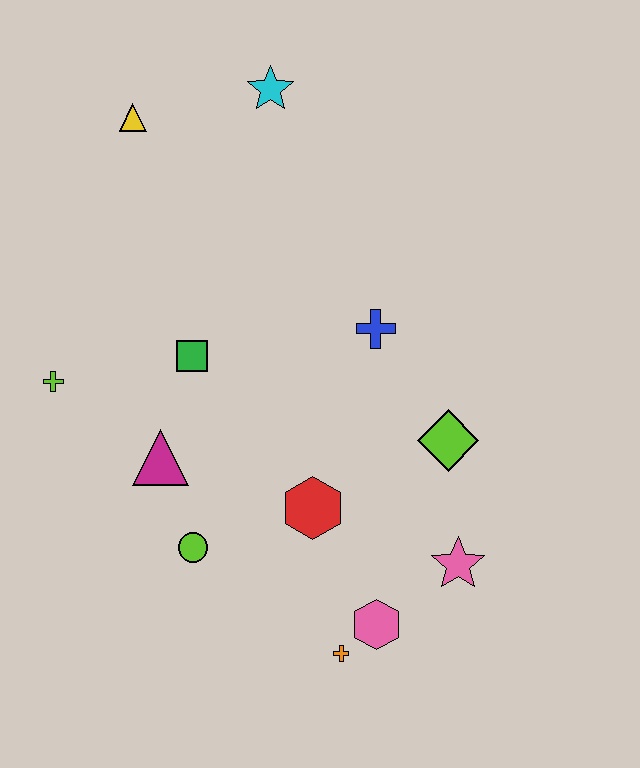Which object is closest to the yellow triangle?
The cyan star is closest to the yellow triangle.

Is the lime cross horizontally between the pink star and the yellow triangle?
No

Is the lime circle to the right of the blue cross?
No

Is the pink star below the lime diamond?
Yes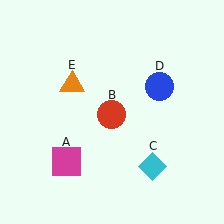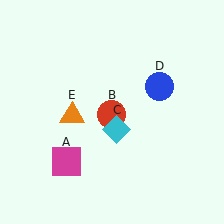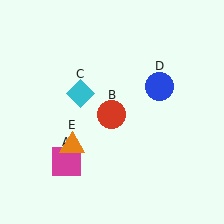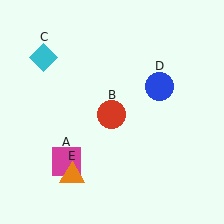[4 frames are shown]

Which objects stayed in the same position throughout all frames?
Magenta square (object A) and red circle (object B) and blue circle (object D) remained stationary.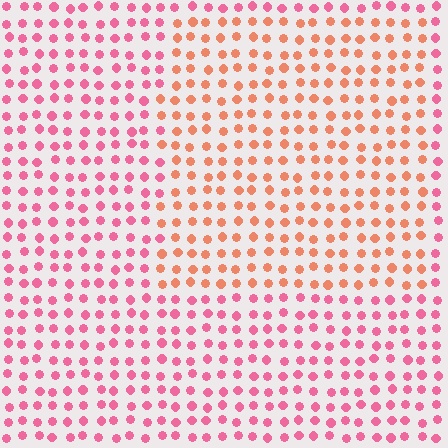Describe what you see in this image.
The image is filled with small pink elements in a uniform arrangement. A rectangle-shaped region is visible where the elements are tinted to a slightly different hue, forming a subtle color boundary.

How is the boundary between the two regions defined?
The boundary is defined purely by a slight shift in hue (about 37 degrees). Spacing, size, and orientation are identical on both sides.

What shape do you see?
I see a rectangle.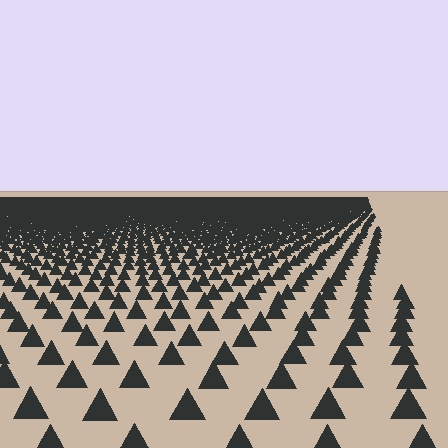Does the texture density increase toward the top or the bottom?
Density increases toward the top.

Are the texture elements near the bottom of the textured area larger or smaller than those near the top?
Larger. Near the bottom, elements are closer to the viewer and appear at a bigger on-screen size.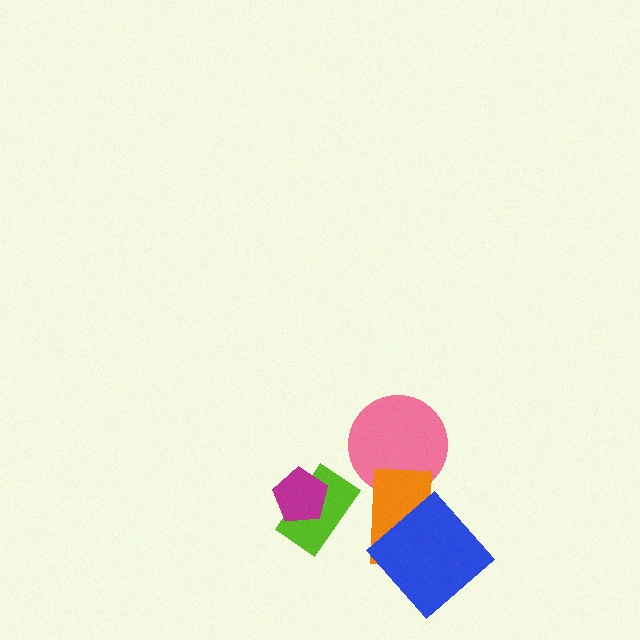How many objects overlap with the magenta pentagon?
1 object overlaps with the magenta pentagon.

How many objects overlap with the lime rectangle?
1 object overlaps with the lime rectangle.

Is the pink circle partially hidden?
Yes, it is partially covered by another shape.